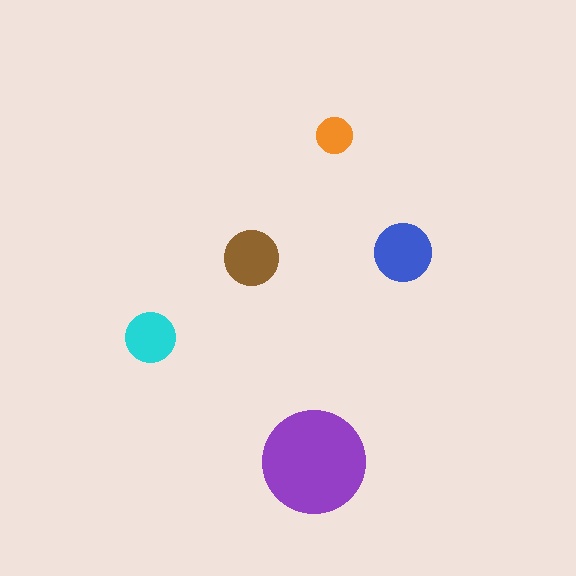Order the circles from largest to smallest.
the purple one, the blue one, the brown one, the cyan one, the orange one.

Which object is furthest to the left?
The cyan circle is leftmost.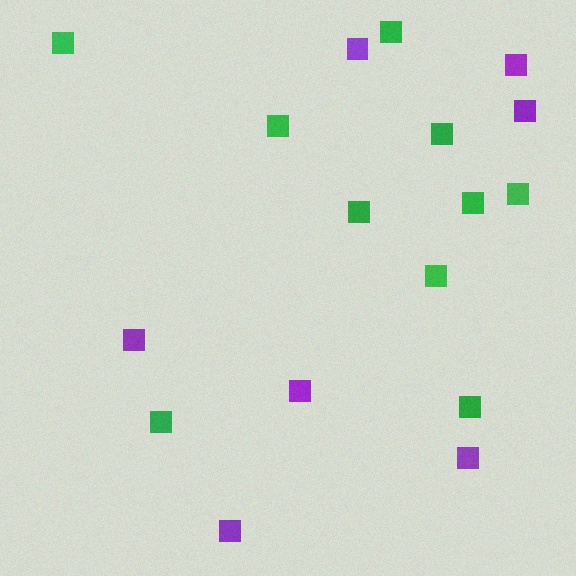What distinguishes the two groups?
There are 2 groups: one group of purple squares (7) and one group of green squares (10).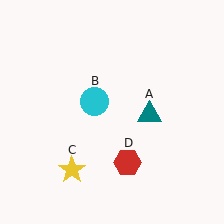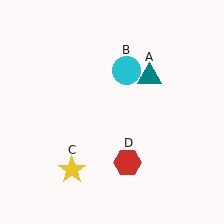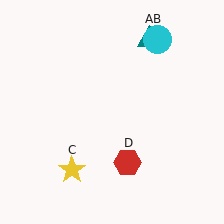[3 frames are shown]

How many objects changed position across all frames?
2 objects changed position: teal triangle (object A), cyan circle (object B).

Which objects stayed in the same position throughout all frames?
Yellow star (object C) and red hexagon (object D) remained stationary.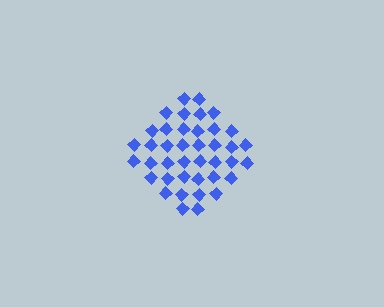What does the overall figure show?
The overall figure shows a diamond.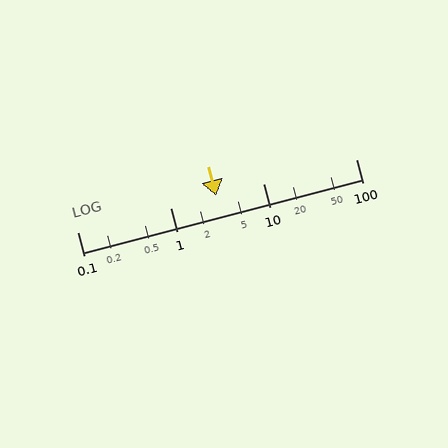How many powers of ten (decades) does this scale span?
The scale spans 3 decades, from 0.1 to 100.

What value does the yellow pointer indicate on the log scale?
The pointer indicates approximately 3.1.